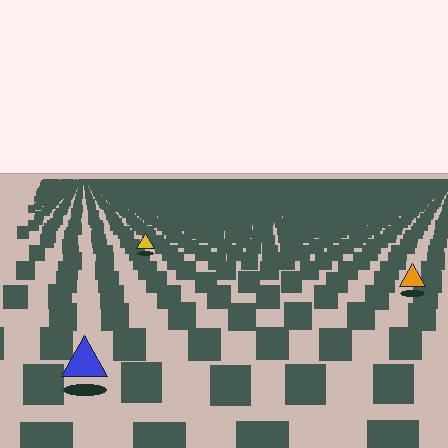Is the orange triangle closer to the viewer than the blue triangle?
No. The blue triangle is closer — you can tell from the texture gradient: the ground texture is coarser near it.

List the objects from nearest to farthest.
From nearest to farthest: the blue triangle, the orange triangle, the yellow triangle.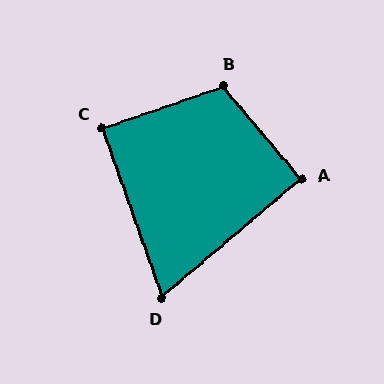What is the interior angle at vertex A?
Approximately 90 degrees (approximately right).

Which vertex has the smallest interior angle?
D, at approximately 69 degrees.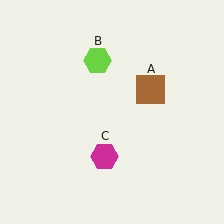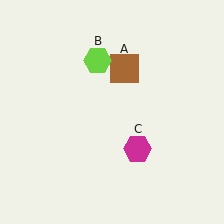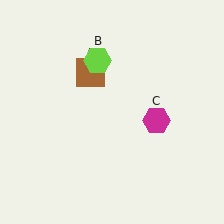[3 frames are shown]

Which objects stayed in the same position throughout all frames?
Lime hexagon (object B) remained stationary.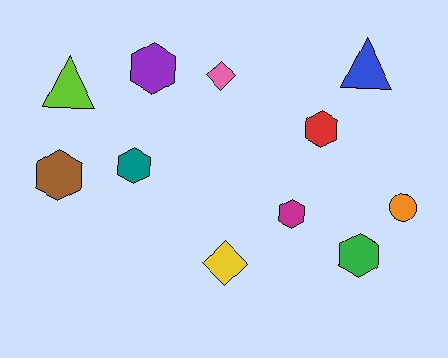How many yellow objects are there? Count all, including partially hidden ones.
There is 1 yellow object.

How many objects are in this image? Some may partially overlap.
There are 11 objects.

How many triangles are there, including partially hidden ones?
There are 2 triangles.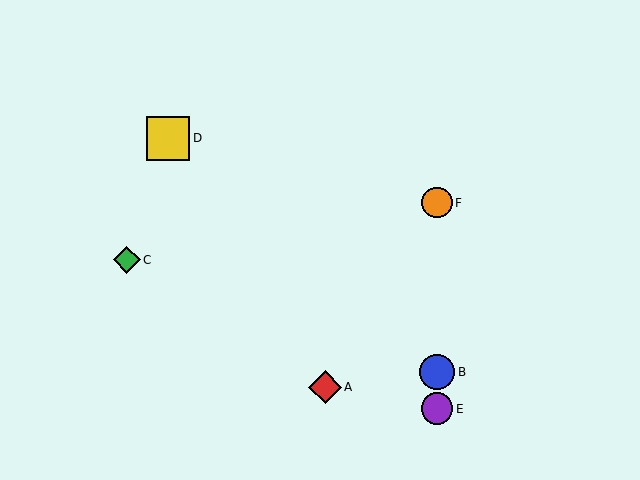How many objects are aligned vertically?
3 objects (B, E, F) are aligned vertically.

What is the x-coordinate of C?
Object C is at x≈127.